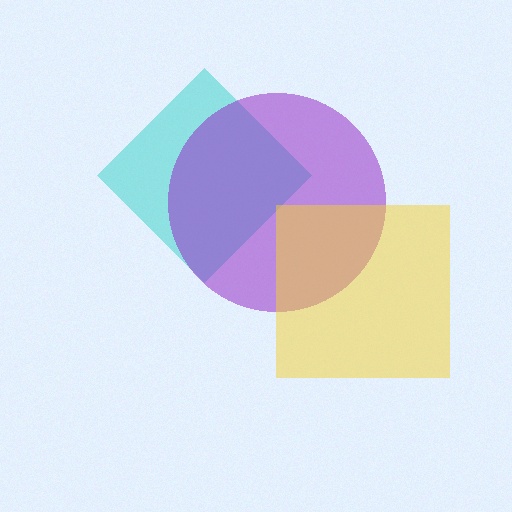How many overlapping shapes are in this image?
There are 3 overlapping shapes in the image.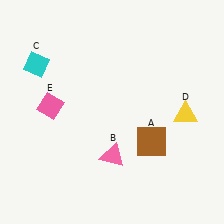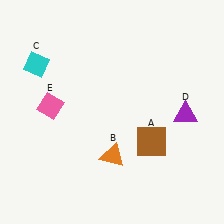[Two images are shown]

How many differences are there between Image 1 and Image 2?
There are 2 differences between the two images.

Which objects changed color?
B changed from pink to orange. D changed from yellow to purple.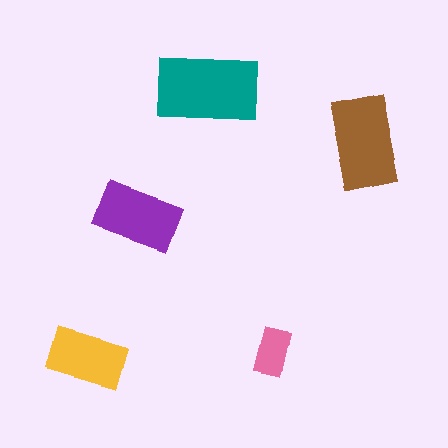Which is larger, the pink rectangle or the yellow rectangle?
The yellow one.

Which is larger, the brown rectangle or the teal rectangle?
The teal one.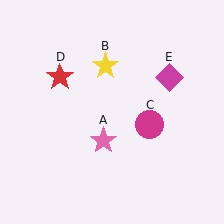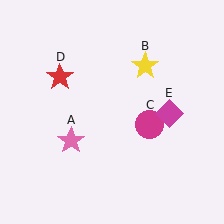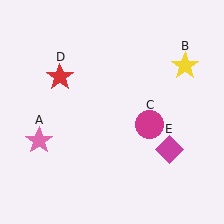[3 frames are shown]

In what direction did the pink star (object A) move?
The pink star (object A) moved left.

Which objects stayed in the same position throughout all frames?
Magenta circle (object C) and red star (object D) remained stationary.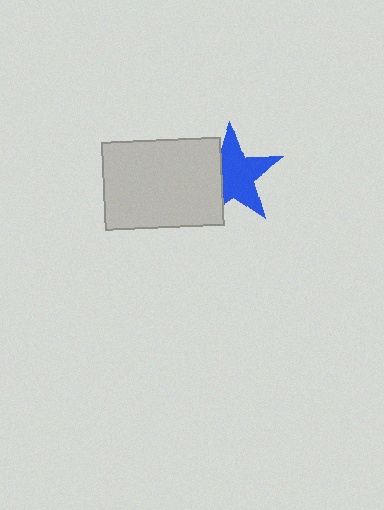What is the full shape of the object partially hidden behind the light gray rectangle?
The partially hidden object is a blue star.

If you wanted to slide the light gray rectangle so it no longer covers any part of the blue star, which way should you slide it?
Slide it left — that is the most direct way to separate the two shapes.